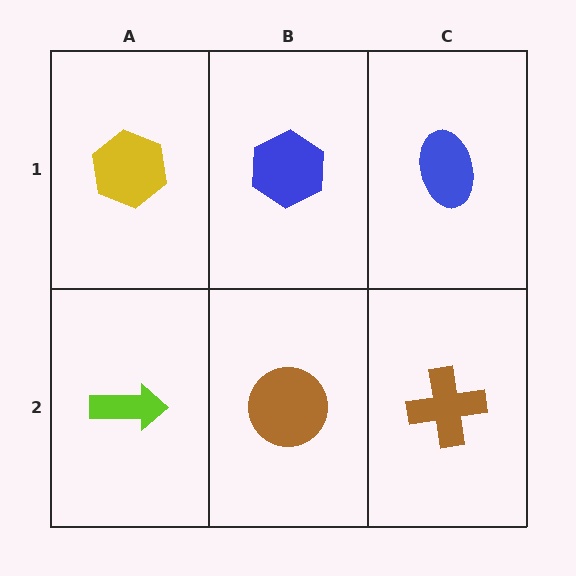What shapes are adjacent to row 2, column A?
A yellow hexagon (row 1, column A), a brown circle (row 2, column B).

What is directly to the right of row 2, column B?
A brown cross.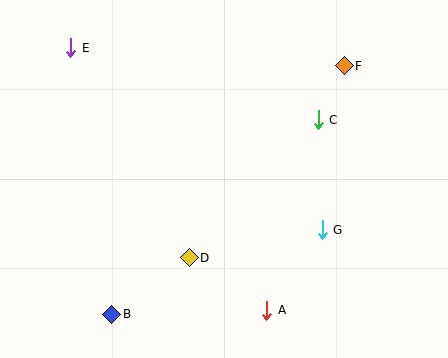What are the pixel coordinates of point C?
Point C is at (318, 120).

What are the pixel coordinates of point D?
Point D is at (189, 258).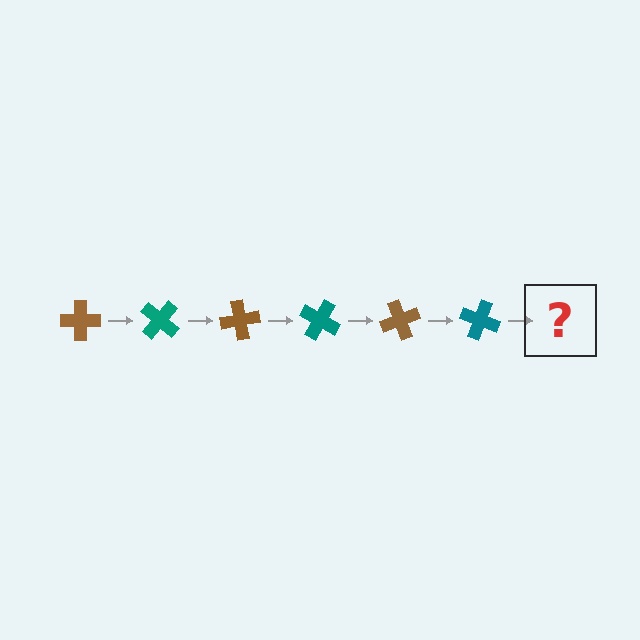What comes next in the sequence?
The next element should be a brown cross, rotated 240 degrees from the start.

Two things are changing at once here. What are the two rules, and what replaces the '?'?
The two rules are that it rotates 40 degrees each step and the color cycles through brown and teal. The '?' should be a brown cross, rotated 240 degrees from the start.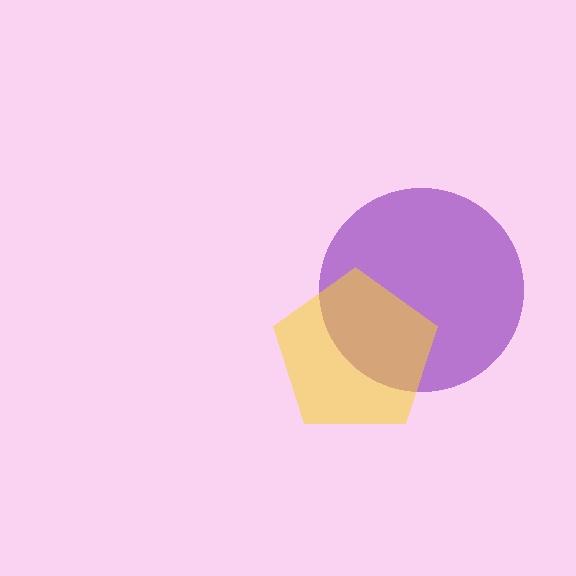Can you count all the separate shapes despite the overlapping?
Yes, there are 2 separate shapes.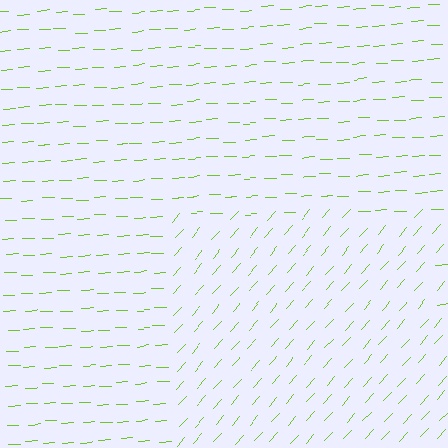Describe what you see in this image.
The image is filled with small lime line segments. A rectangle region in the image has lines oriented differently from the surrounding lines, creating a visible texture boundary.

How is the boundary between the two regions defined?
The boundary is defined purely by a change in line orientation (approximately 45 degrees difference). All lines are the same color and thickness.